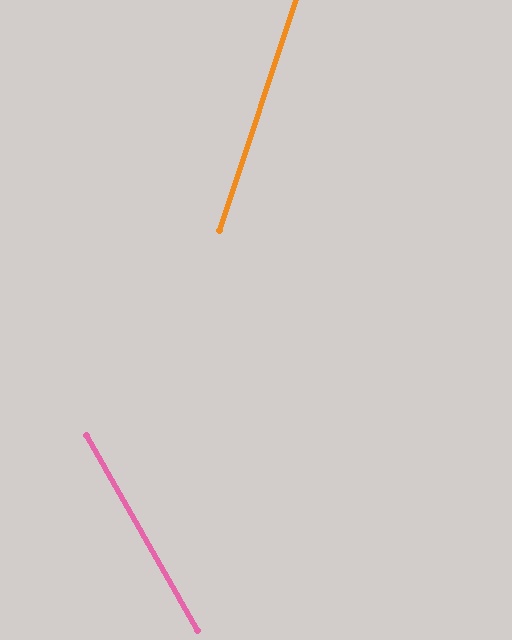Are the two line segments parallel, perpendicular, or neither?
Neither parallel nor perpendicular — they differ by about 48°.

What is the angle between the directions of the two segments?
Approximately 48 degrees.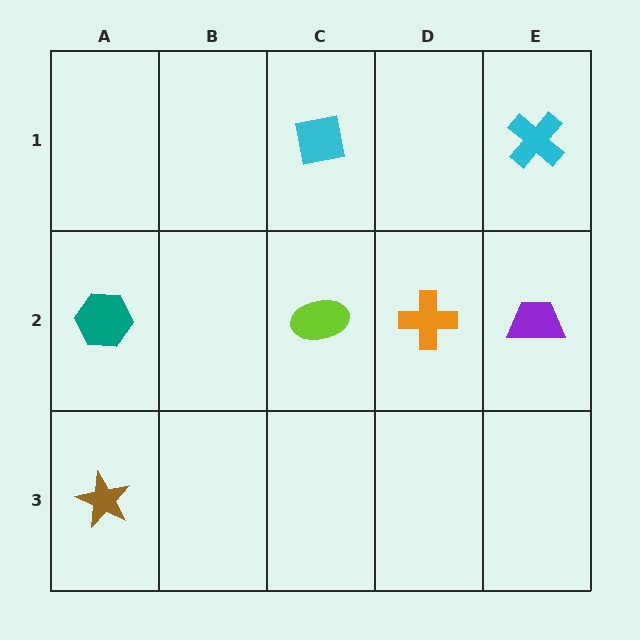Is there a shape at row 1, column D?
No, that cell is empty.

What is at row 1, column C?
A cyan square.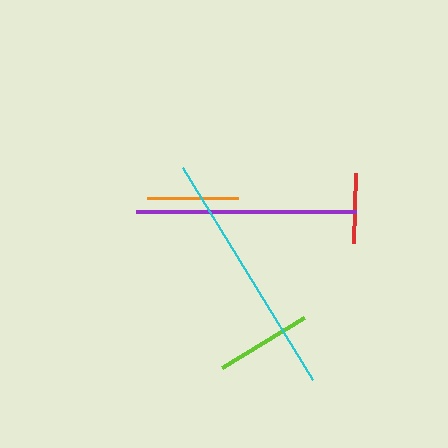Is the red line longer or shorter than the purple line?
The purple line is longer than the red line.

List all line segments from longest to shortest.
From longest to shortest: cyan, purple, lime, orange, red.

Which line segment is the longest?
The cyan line is the longest at approximately 248 pixels.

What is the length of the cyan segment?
The cyan segment is approximately 248 pixels long.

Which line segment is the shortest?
The red line is the shortest at approximately 70 pixels.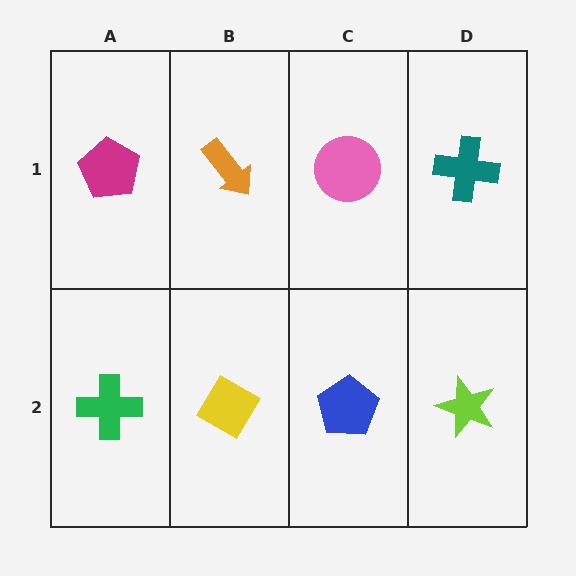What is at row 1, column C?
A pink circle.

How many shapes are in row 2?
4 shapes.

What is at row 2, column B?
A yellow diamond.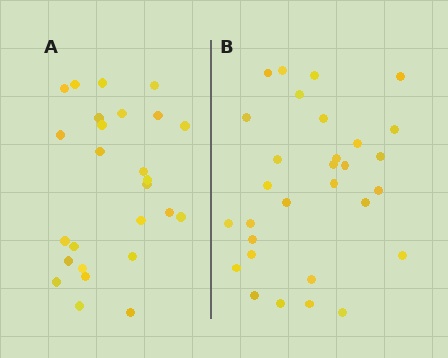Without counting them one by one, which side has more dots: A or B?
Region B (the right region) has more dots.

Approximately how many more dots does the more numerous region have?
Region B has about 4 more dots than region A.